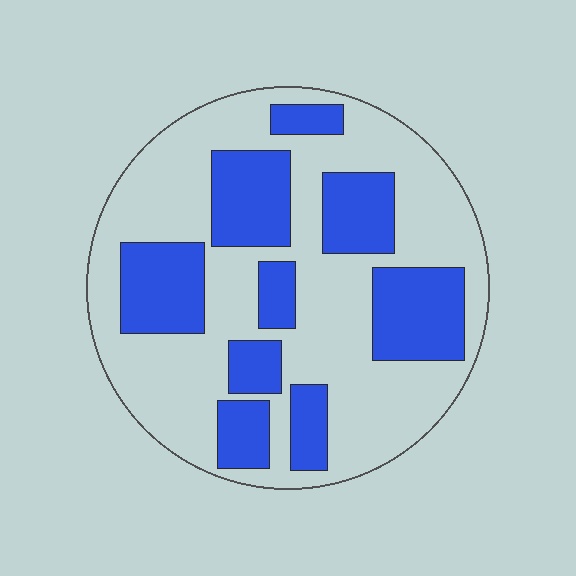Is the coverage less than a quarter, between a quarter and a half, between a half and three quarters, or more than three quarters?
Between a quarter and a half.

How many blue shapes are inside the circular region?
9.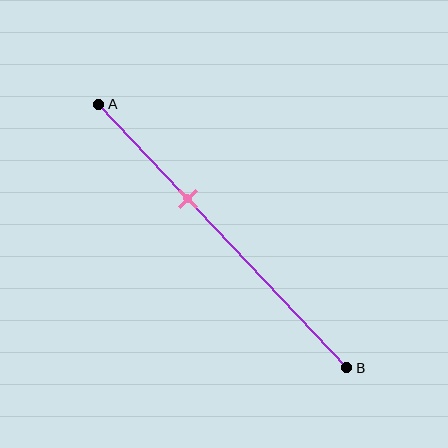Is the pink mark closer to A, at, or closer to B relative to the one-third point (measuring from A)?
The pink mark is approximately at the one-third point of segment AB.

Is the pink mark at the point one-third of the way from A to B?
Yes, the mark is approximately at the one-third point.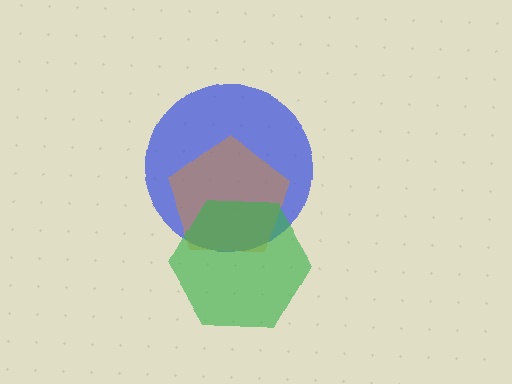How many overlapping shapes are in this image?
There are 3 overlapping shapes in the image.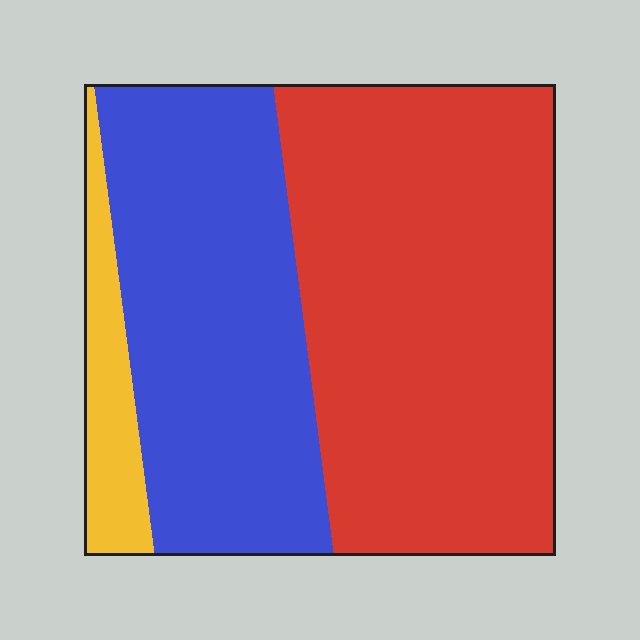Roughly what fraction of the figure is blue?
Blue covers 38% of the figure.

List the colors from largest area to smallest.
From largest to smallest: red, blue, yellow.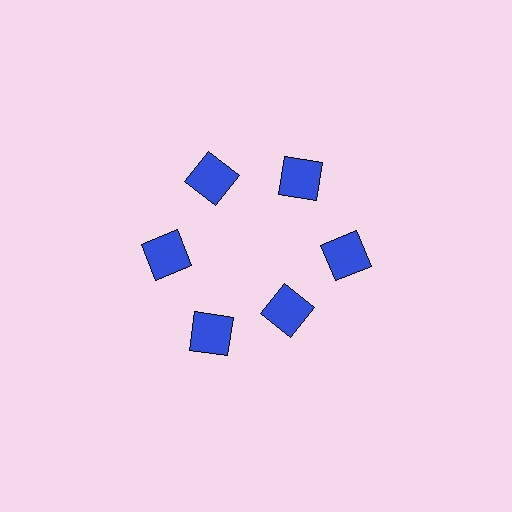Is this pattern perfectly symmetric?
No. The 6 blue squares are arranged in a ring, but one element near the 5 o'clock position is pulled inward toward the center, breaking the 6-fold rotational symmetry.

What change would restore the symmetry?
The symmetry would be restored by moving it outward, back onto the ring so that all 6 squares sit at equal angles and equal distance from the center.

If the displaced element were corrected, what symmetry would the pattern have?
It would have 6-fold rotational symmetry — the pattern would map onto itself every 60 degrees.